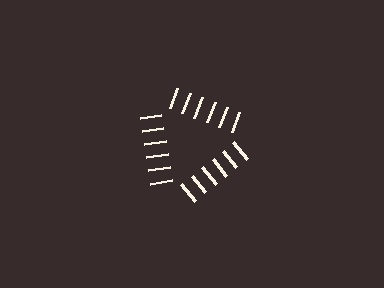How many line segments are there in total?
18 — 6 along each of the 3 edges.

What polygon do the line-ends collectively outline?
An illusory triangle — the line segments terminate on its edges but no continuous stroke is drawn.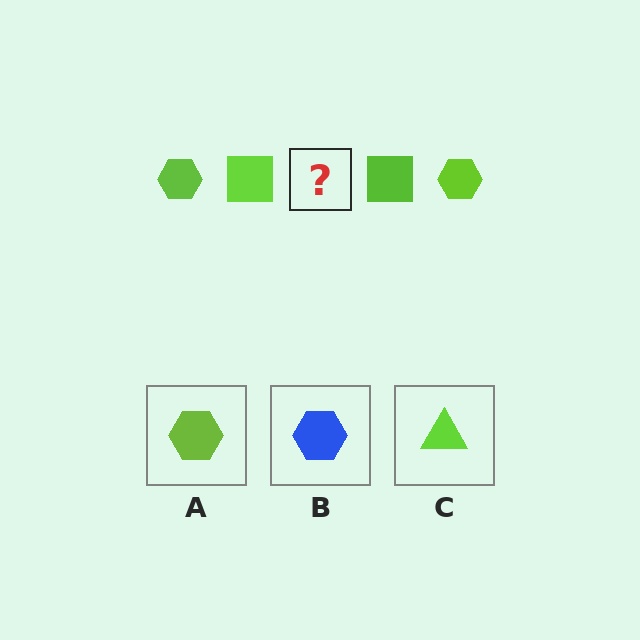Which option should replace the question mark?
Option A.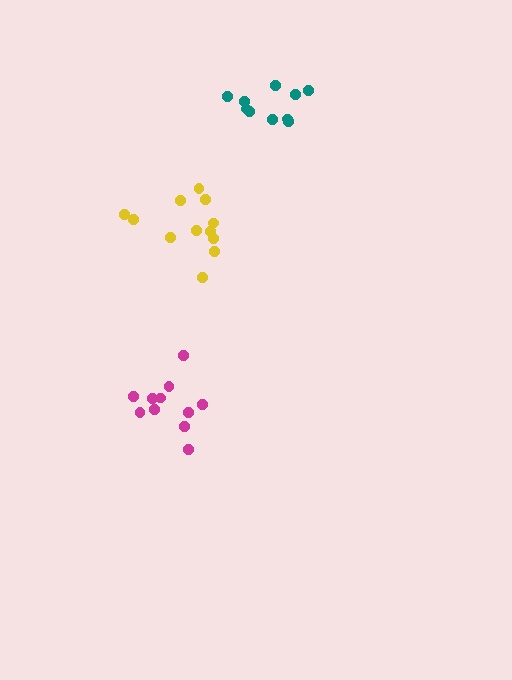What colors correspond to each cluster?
The clusters are colored: teal, yellow, magenta.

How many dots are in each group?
Group 1: 10 dots, Group 2: 12 dots, Group 3: 11 dots (33 total).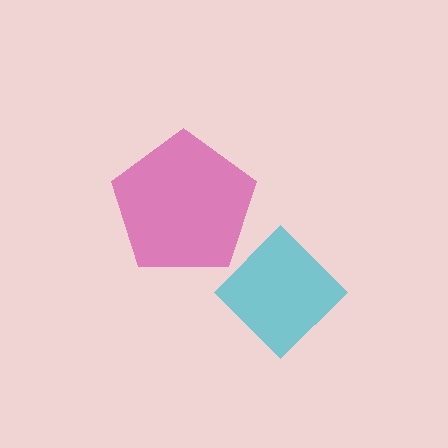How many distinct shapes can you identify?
There are 2 distinct shapes: a cyan diamond, a magenta pentagon.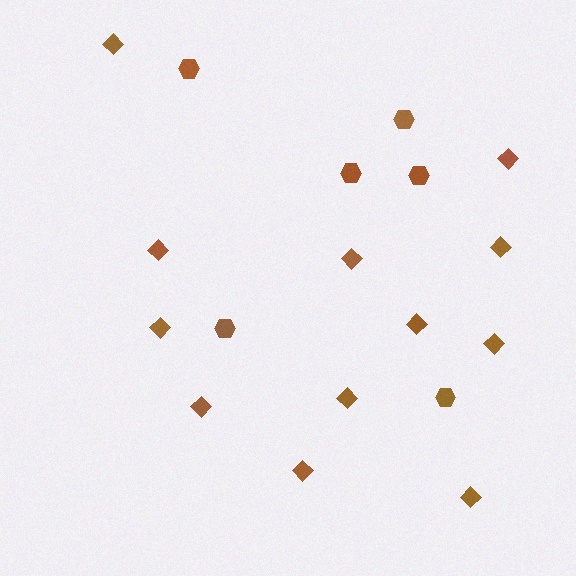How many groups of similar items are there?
There are 2 groups: one group of diamonds (12) and one group of hexagons (6).